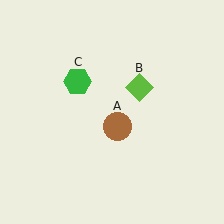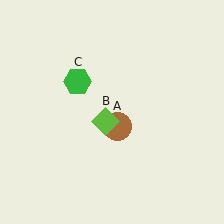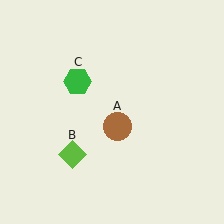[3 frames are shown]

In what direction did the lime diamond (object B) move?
The lime diamond (object B) moved down and to the left.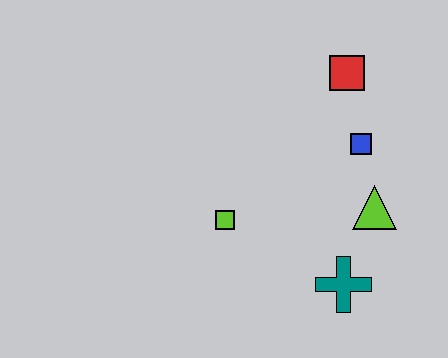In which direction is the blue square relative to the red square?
The blue square is below the red square.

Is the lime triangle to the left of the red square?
No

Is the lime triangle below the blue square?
Yes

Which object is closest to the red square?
The blue square is closest to the red square.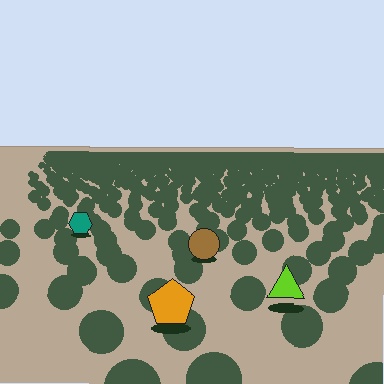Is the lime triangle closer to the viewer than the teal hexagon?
Yes. The lime triangle is closer — you can tell from the texture gradient: the ground texture is coarser near it.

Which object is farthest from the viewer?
The teal hexagon is farthest from the viewer. It appears smaller and the ground texture around it is denser.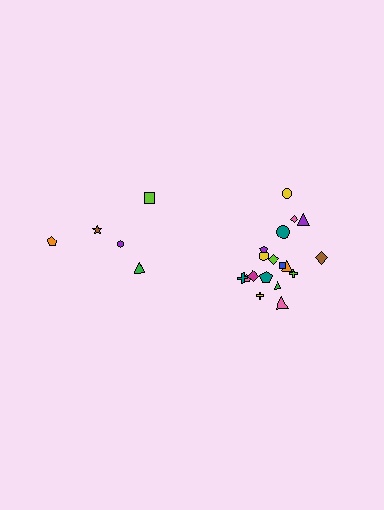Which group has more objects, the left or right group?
The right group.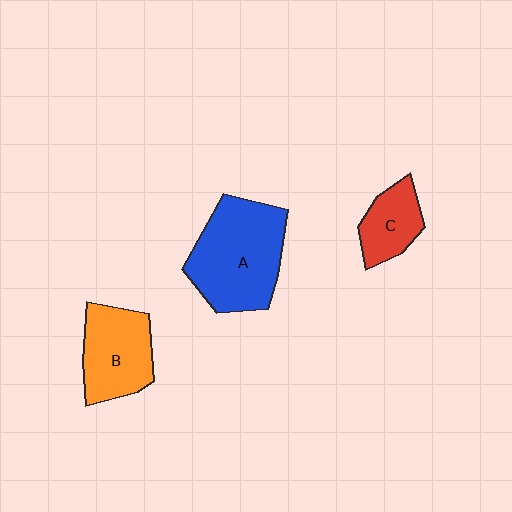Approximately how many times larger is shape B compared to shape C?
Approximately 1.5 times.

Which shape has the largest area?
Shape A (blue).